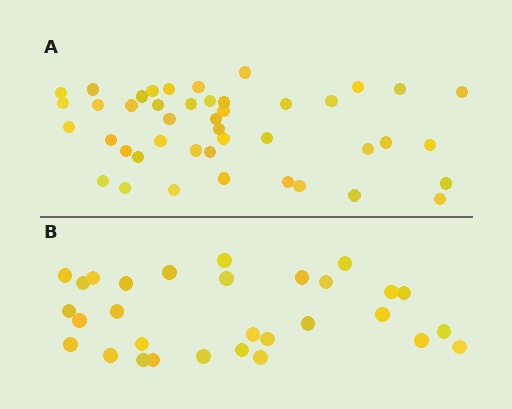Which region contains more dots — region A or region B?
Region A (the top region) has more dots.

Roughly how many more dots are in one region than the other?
Region A has approximately 15 more dots than region B.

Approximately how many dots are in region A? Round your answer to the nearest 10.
About 40 dots. (The exact count is 44, which rounds to 40.)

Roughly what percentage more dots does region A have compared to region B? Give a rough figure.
About 45% more.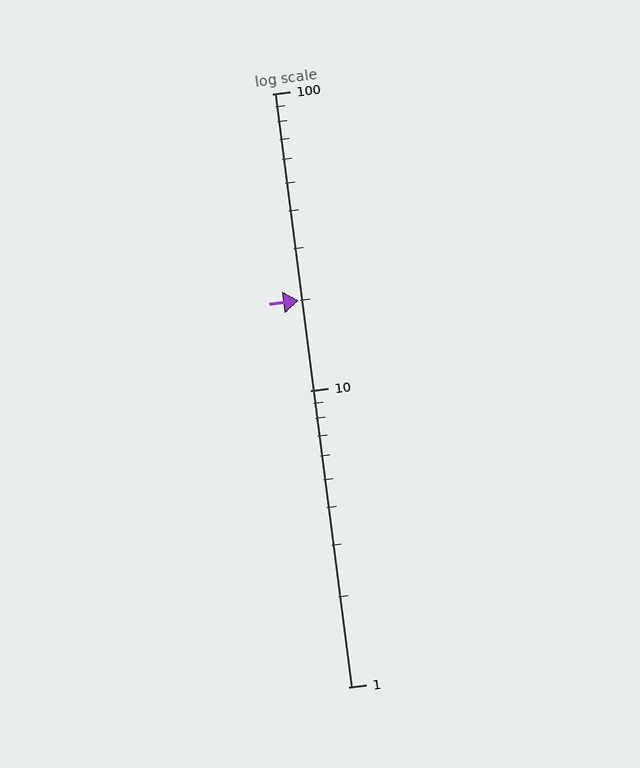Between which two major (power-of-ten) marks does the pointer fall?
The pointer is between 10 and 100.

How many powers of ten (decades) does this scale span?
The scale spans 2 decades, from 1 to 100.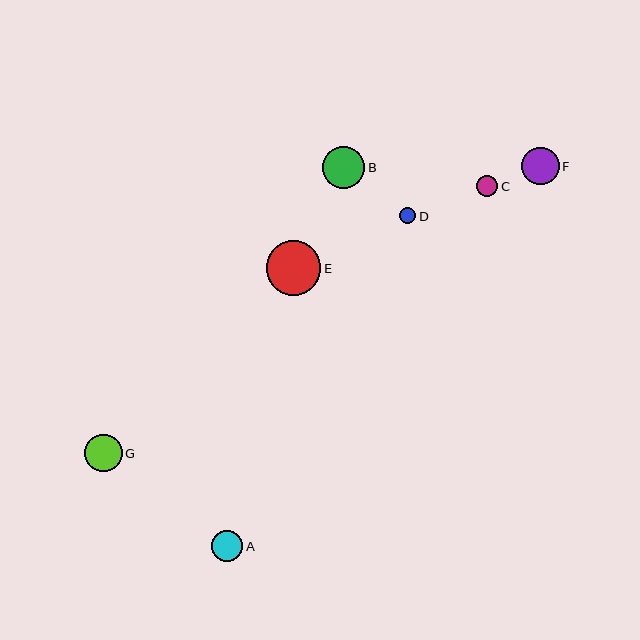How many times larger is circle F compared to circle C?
Circle F is approximately 1.8 times the size of circle C.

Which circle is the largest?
Circle E is the largest with a size of approximately 54 pixels.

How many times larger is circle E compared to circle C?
Circle E is approximately 2.6 times the size of circle C.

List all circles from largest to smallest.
From largest to smallest: E, B, G, F, A, C, D.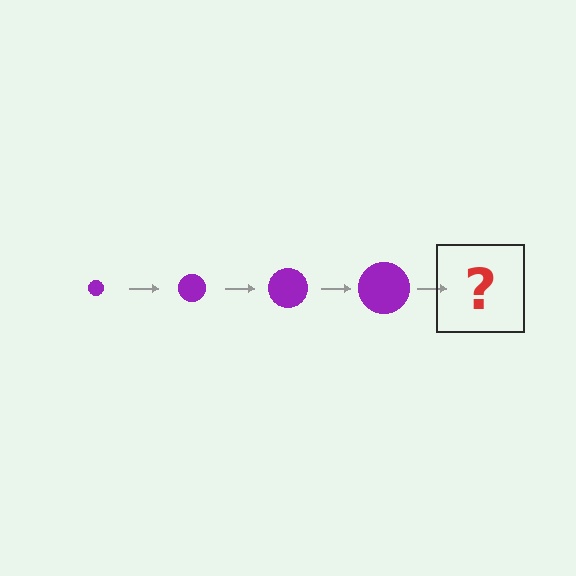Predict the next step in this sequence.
The next step is a purple circle, larger than the previous one.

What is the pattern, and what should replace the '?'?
The pattern is that the circle gets progressively larger each step. The '?' should be a purple circle, larger than the previous one.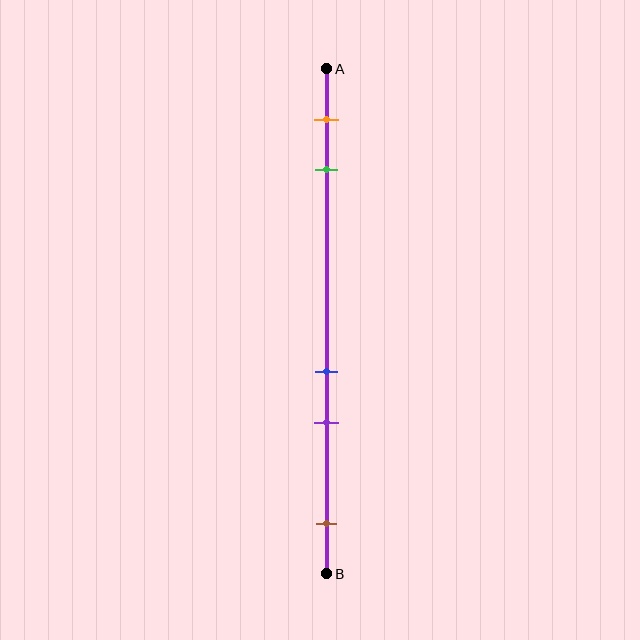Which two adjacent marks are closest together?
The blue and purple marks are the closest adjacent pair.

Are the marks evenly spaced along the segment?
No, the marks are not evenly spaced.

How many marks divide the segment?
There are 5 marks dividing the segment.